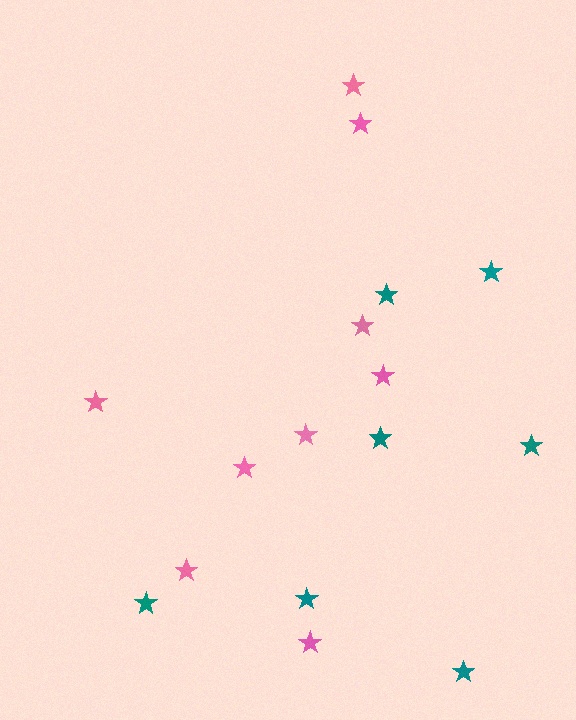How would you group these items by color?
There are 2 groups: one group of teal stars (7) and one group of pink stars (9).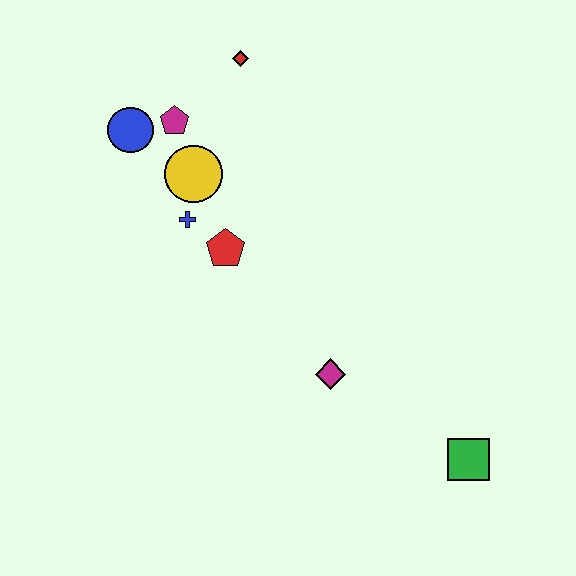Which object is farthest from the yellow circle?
The green square is farthest from the yellow circle.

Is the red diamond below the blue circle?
No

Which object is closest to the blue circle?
The magenta pentagon is closest to the blue circle.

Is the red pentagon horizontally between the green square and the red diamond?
No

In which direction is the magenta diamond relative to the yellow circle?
The magenta diamond is below the yellow circle.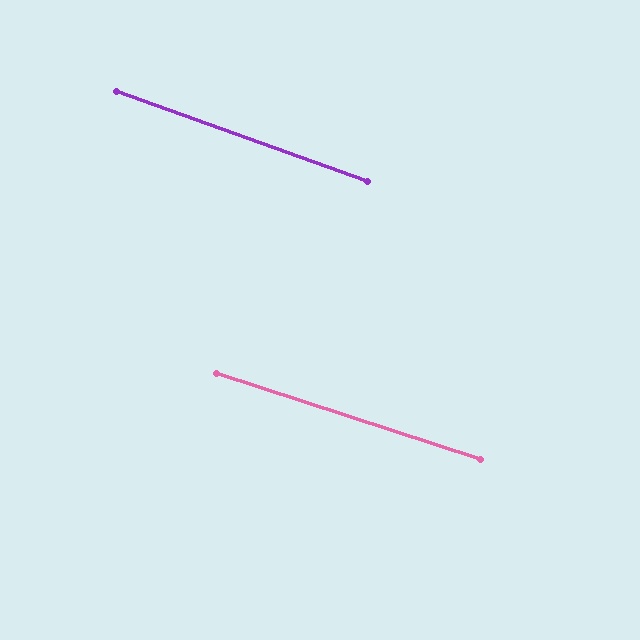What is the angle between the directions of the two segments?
Approximately 2 degrees.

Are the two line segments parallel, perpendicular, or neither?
Parallel — their directions differ by only 1.7°.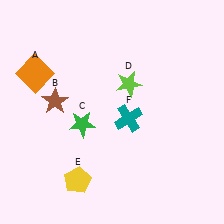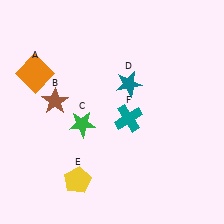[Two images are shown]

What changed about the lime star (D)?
In Image 1, D is lime. In Image 2, it changed to teal.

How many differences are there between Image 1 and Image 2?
There is 1 difference between the two images.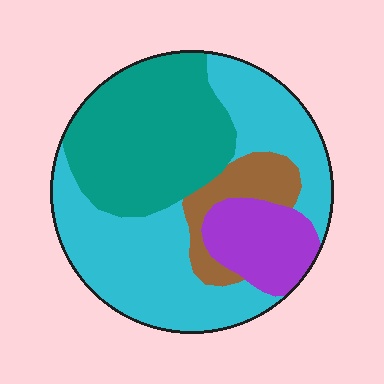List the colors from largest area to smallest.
From largest to smallest: cyan, teal, purple, brown.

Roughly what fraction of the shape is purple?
Purple takes up about one eighth (1/8) of the shape.